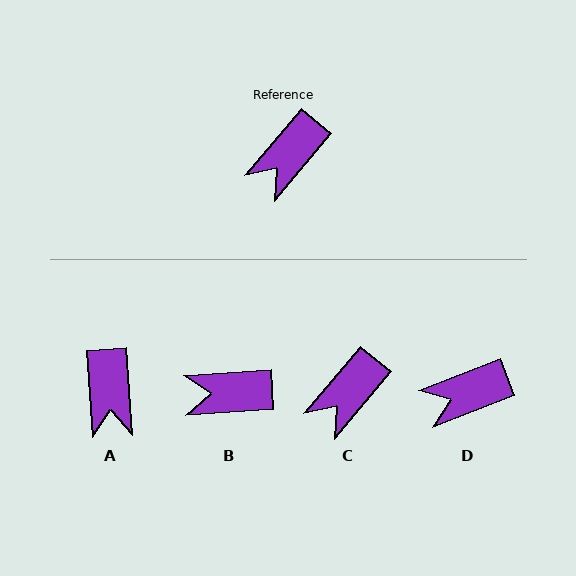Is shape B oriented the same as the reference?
No, it is off by about 46 degrees.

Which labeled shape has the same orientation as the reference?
C.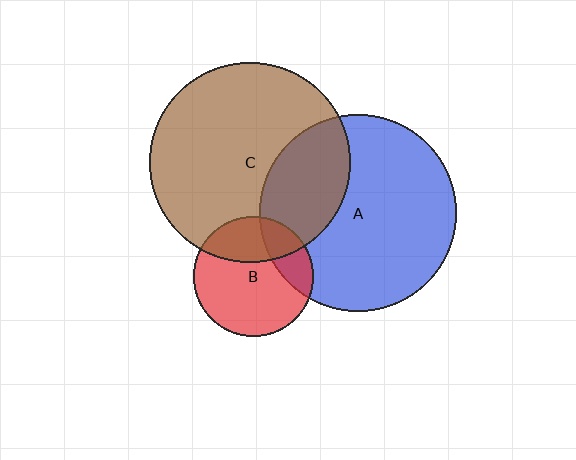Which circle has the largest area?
Circle C (brown).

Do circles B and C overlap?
Yes.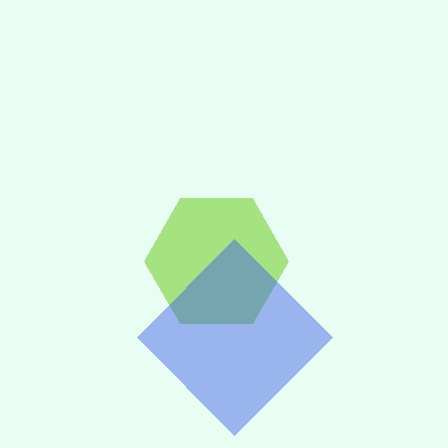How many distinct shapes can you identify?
There are 2 distinct shapes: a lime hexagon, a blue diamond.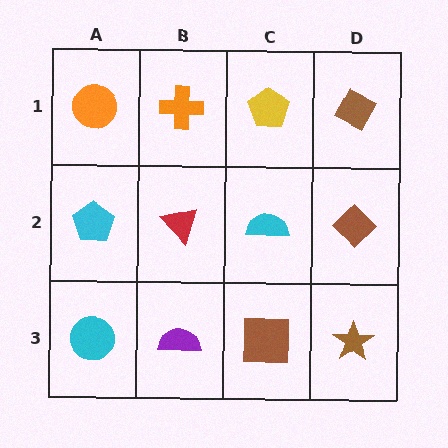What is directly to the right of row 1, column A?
An orange cross.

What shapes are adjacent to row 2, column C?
A yellow pentagon (row 1, column C), a brown square (row 3, column C), a red triangle (row 2, column B), a brown diamond (row 2, column D).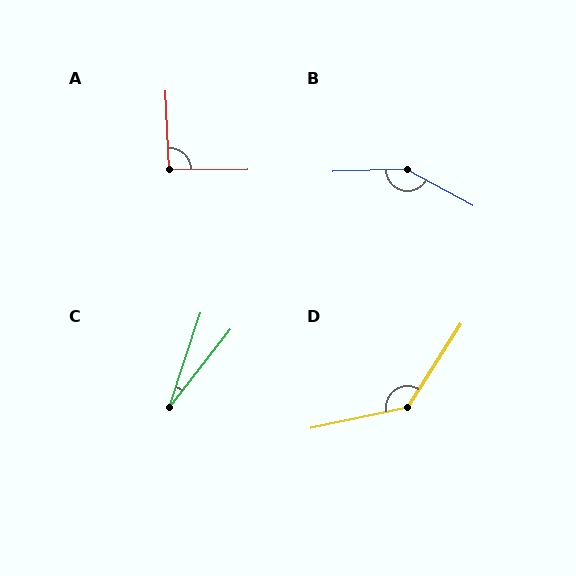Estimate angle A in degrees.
Approximately 92 degrees.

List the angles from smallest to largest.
C (20°), A (92°), D (134°), B (149°).